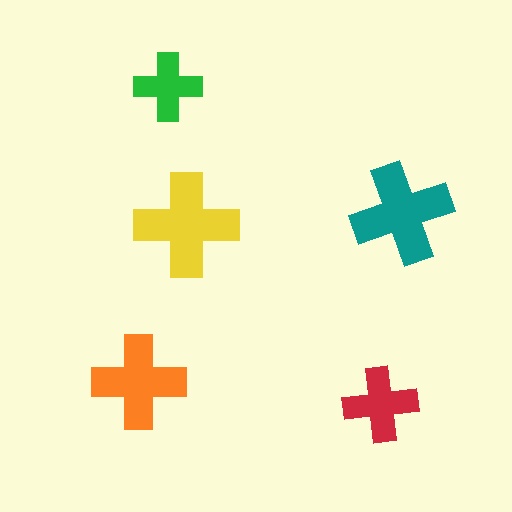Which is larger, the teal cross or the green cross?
The teal one.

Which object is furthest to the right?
The teal cross is rightmost.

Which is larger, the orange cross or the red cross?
The orange one.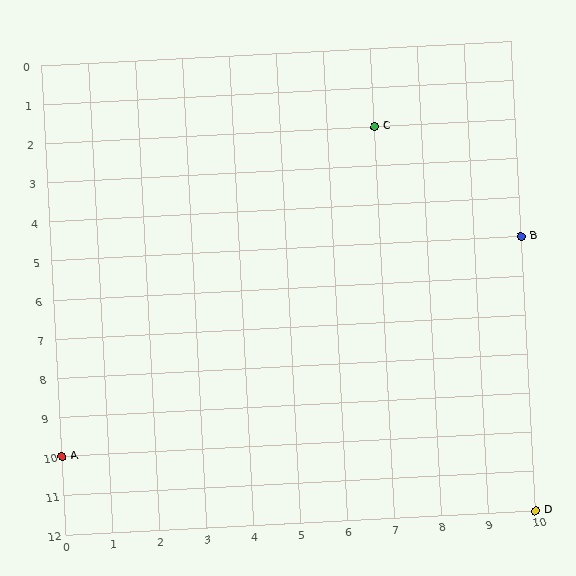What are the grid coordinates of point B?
Point B is at grid coordinates (10, 5).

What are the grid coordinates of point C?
Point C is at grid coordinates (7, 2).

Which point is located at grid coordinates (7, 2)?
Point C is at (7, 2).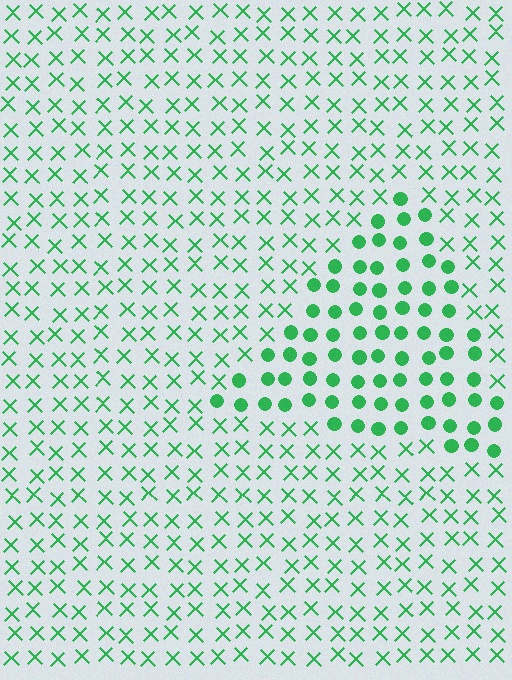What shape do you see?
I see a triangle.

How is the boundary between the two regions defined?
The boundary is defined by a change in element shape: circles inside vs. X marks outside. All elements share the same color and spacing.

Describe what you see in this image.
The image is filled with small green elements arranged in a uniform grid. A triangle-shaped region contains circles, while the surrounding area contains X marks. The boundary is defined purely by the change in element shape.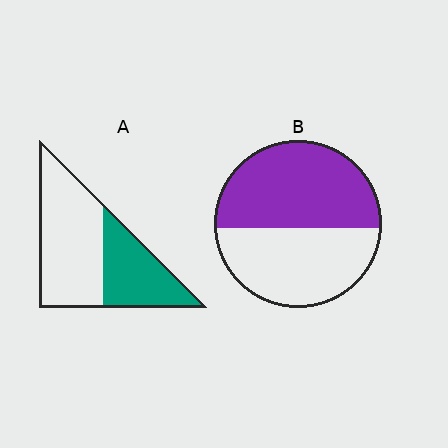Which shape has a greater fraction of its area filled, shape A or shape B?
Shape B.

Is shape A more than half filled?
No.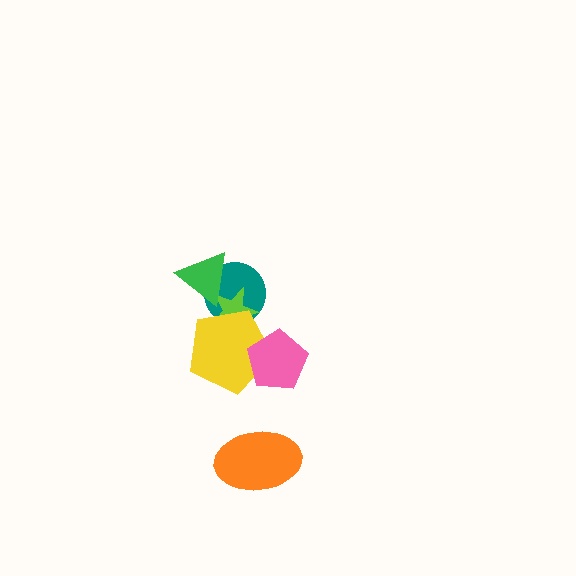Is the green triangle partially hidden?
No, no other shape covers it.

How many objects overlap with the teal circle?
3 objects overlap with the teal circle.